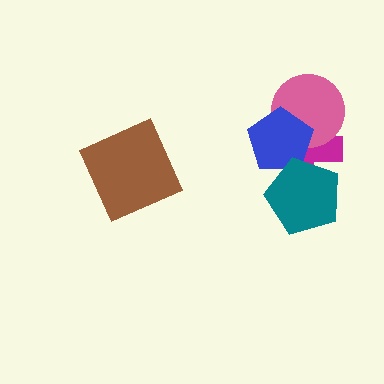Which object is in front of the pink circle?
The blue pentagon is in front of the pink circle.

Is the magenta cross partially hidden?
Yes, it is partially covered by another shape.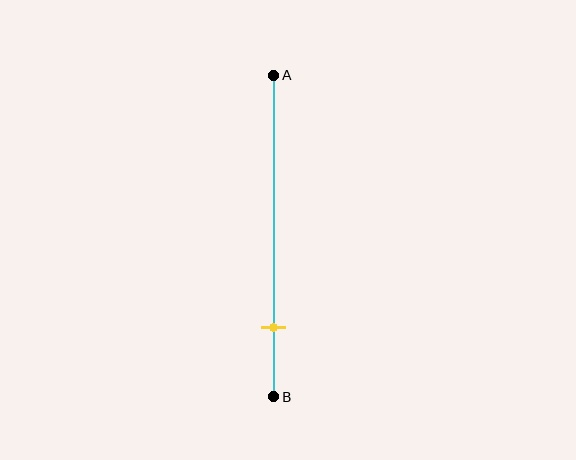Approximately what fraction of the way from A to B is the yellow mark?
The yellow mark is approximately 80% of the way from A to B.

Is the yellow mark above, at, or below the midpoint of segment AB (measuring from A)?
The yellow mark is below the midpoint of segment AB.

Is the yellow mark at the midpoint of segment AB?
No, the mark is at about 80% from A, not at the 50% midpoint.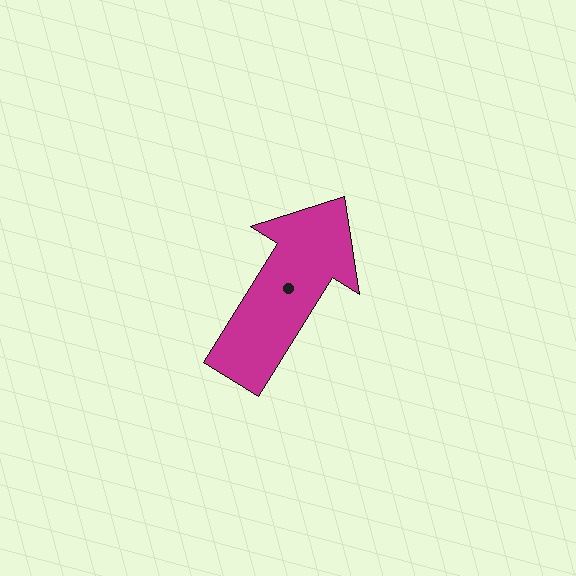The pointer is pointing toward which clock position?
Roughly 1 o'clock.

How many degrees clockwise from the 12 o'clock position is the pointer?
Approximately 32 degrees.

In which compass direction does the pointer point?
Northeast.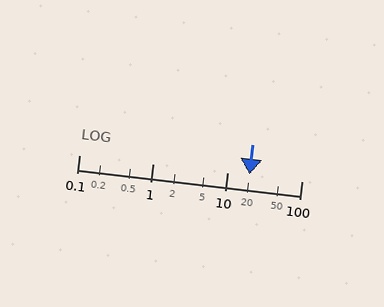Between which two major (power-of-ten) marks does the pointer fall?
The pointer is between 10 and 100.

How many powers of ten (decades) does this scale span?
The scale spans 3 decades, from 0.1 to 100.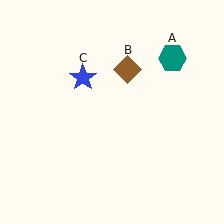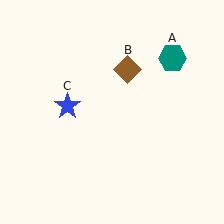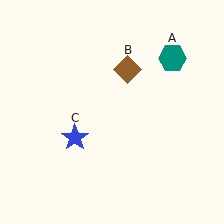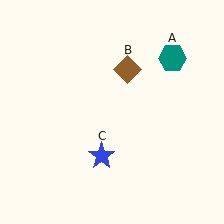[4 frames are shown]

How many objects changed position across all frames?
1 object changed position: blue star (object C).